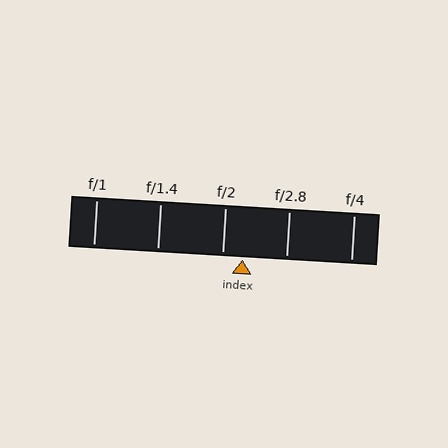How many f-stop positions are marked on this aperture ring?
There are 5 f-stop positions marked.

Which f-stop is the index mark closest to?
The index mark is closest to f/2.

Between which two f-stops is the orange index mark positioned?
The index mark is between f/2 and f/2.8.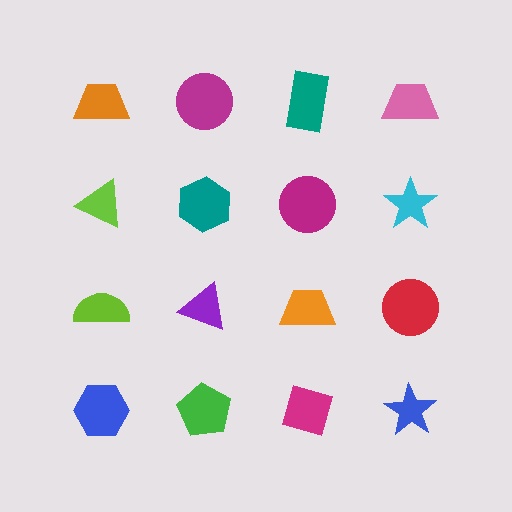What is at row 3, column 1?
A lime semicircle.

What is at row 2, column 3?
A magenta circle.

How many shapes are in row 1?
4 shapes.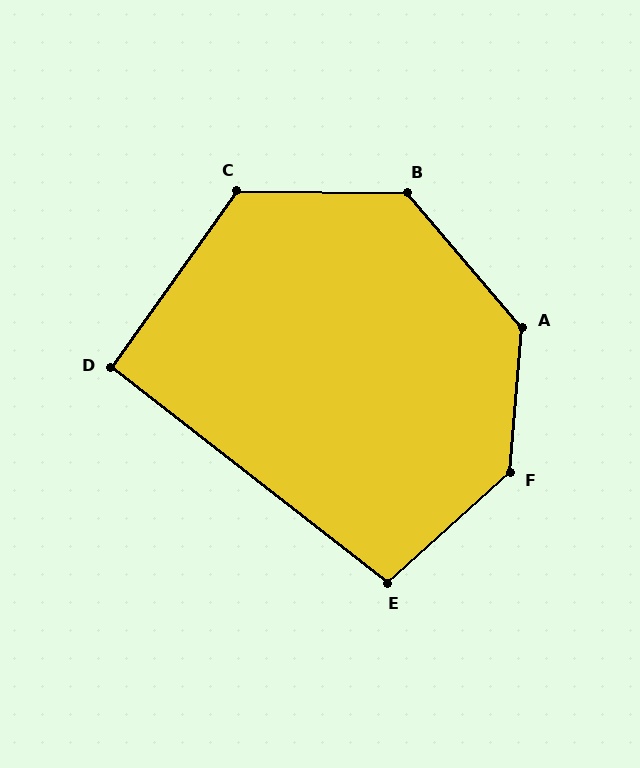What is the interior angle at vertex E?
Approximately 100 degrees (obtuse).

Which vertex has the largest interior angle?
F, at approximately 137 degrees.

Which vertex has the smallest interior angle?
D, at approximately 92 degrees.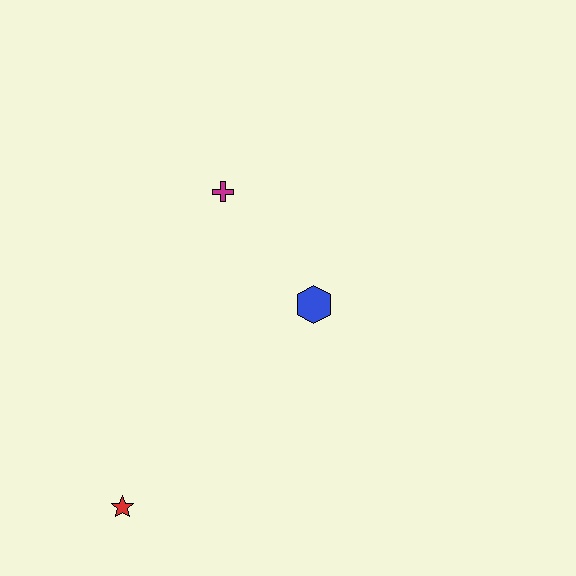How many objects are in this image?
There are 3 objects.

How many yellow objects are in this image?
There are no yellow objects.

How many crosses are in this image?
There is 1 cross.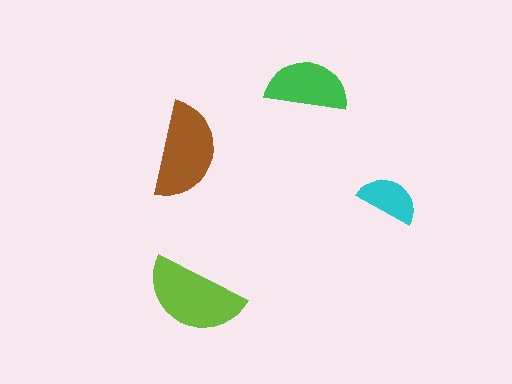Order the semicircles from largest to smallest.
the lime one, the brown one, the green one, the cyan one.